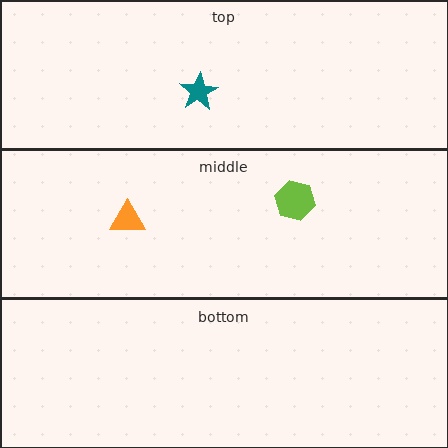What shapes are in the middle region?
The lime hexagon, the orange triangle.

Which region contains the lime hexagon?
The middle region.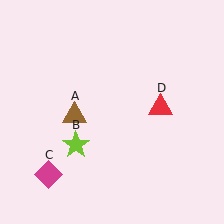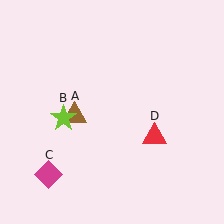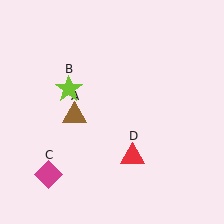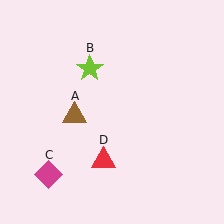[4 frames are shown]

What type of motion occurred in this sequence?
The lime star (object B), red triangle (object D) rotated clockwise around the center of the scene.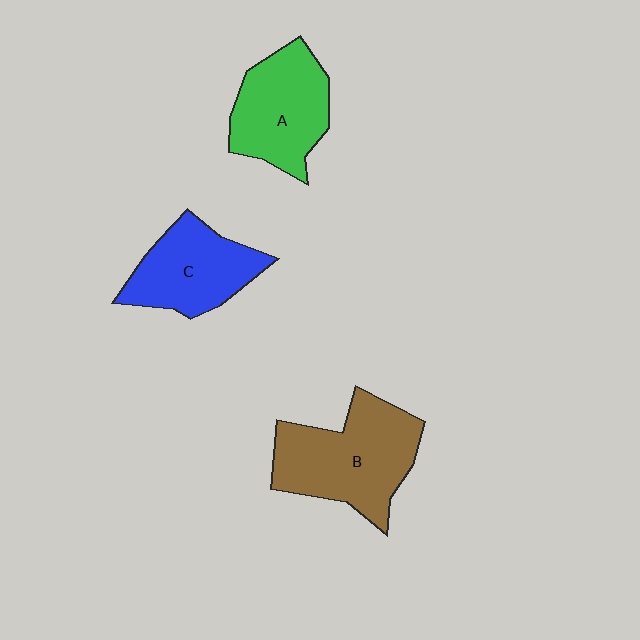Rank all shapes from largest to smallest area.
From largest to smallest: B (brown), A (green), C (blue).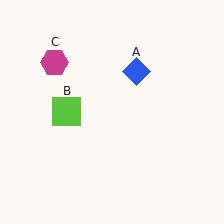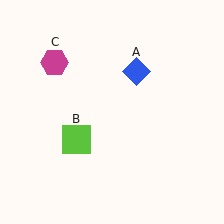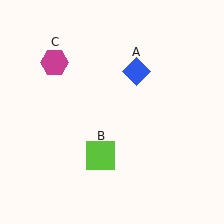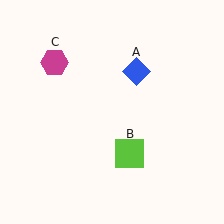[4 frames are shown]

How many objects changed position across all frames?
1 object changed position: lime square (object B).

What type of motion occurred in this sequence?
The lime square (object B) rotated counterclockwise around the center of the scene.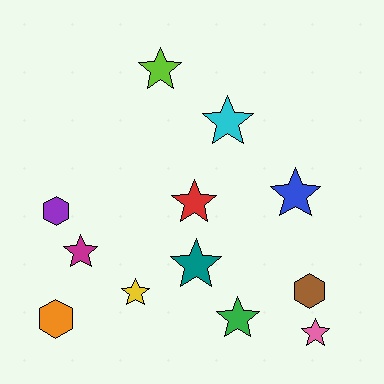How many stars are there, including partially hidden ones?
There are 9 stars.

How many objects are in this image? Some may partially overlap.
There are 12 objects.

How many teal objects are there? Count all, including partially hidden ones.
There is 1 teal object.